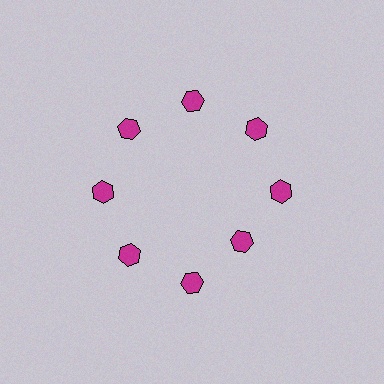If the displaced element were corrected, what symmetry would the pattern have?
It would have 8-fold rotational symmetry — the pattern would map onto itself every 45 degrees.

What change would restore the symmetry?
The symmetry would be restored by moving it outward, back onto the ring so that all 8 hexagons sit at equal angles and equal distance from the center.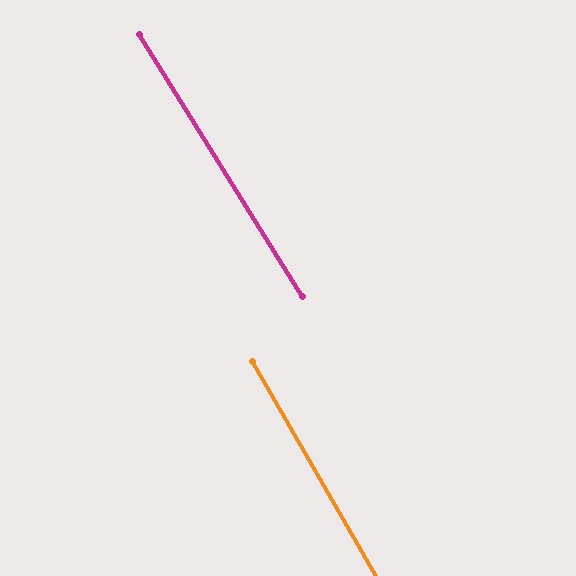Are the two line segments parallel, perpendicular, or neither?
Parallel — their directions differ by only 1.9°.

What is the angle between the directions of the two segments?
Approximately 2 degrees.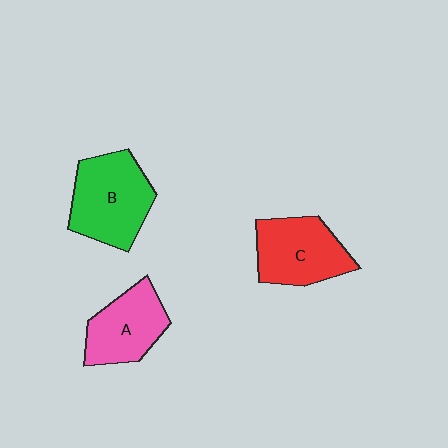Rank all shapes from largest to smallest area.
From largest to smallest: B (green), C (red), A (pink).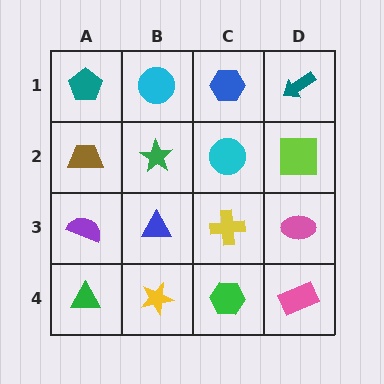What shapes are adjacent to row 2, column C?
A blue hexagon (row 1, column C), a yellow cross (row 3, column C), a green star (row 2, column B), a lime square (row 2, column D).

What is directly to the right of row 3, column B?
A yellow cross.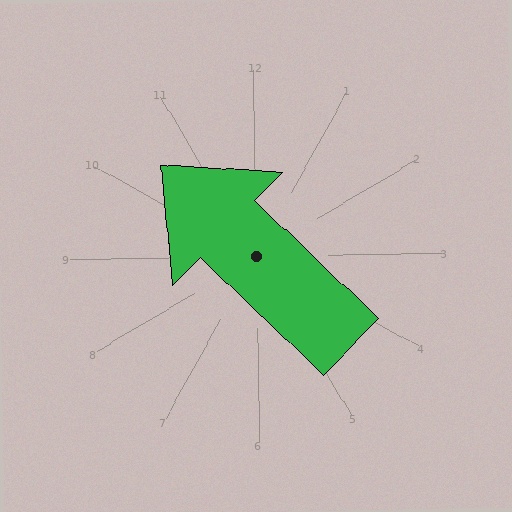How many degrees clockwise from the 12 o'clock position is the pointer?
Approximately 315 degrees.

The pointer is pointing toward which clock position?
Roughly 10 o'clock.